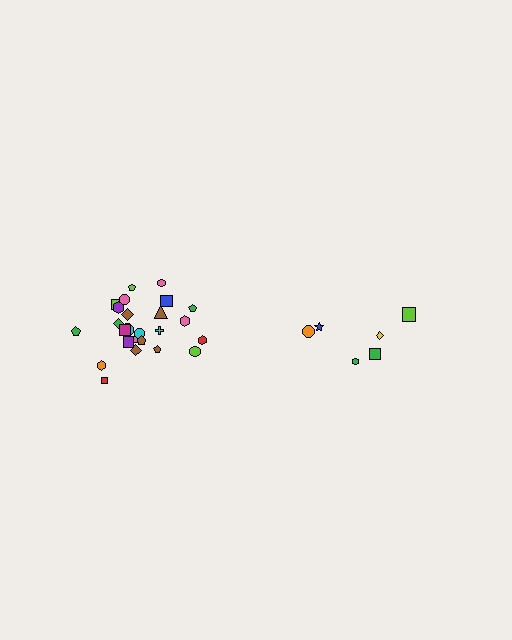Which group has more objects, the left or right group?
The left group.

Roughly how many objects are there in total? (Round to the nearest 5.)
Roughly 30 objects in total.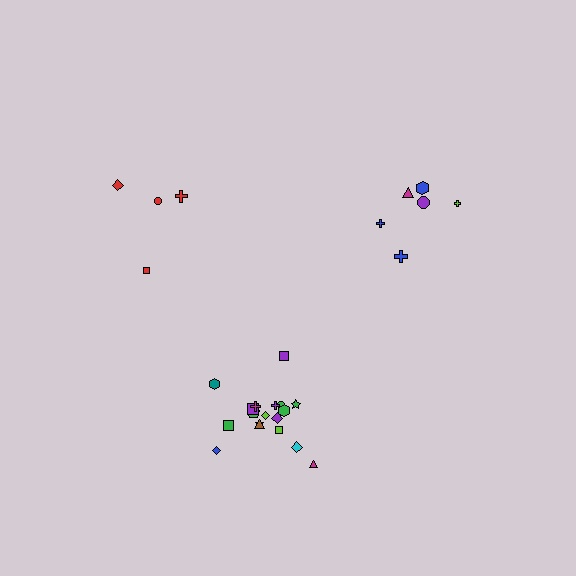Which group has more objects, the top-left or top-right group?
The top-right group.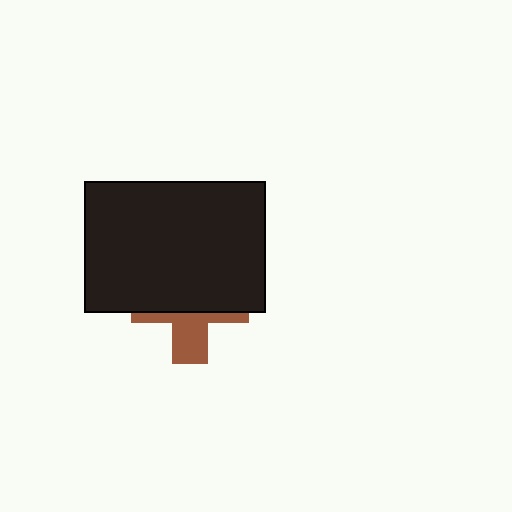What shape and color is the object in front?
The object in front is a black rectangle.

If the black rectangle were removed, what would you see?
You would see the complete brown cross.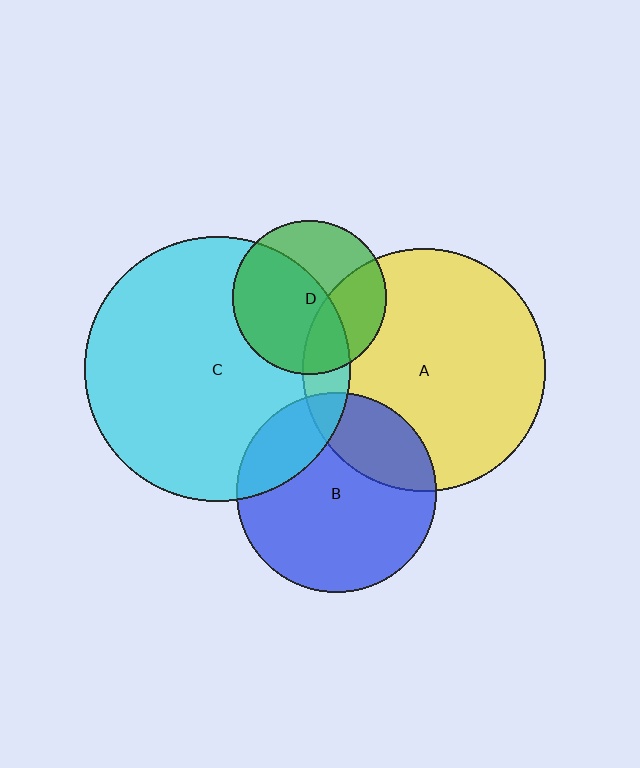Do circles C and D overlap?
Yes.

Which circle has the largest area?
Circle C (cyan).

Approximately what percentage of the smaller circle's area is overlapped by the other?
Approximately 55%.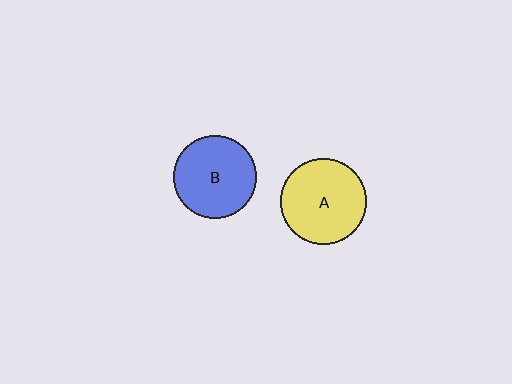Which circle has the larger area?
Circle A (yellow).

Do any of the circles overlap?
No, none of the circles overlap.